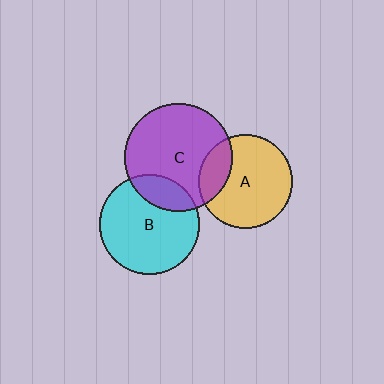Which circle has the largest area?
Circle C (purple).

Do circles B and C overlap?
Yes.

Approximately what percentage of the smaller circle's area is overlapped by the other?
Approximately 20%.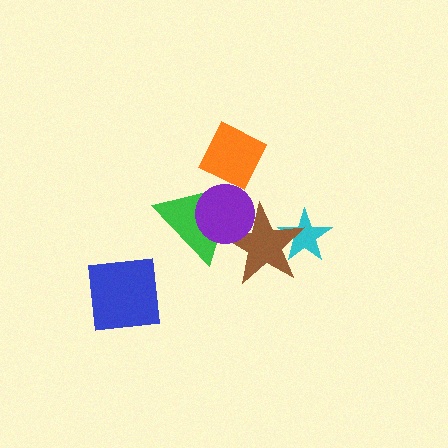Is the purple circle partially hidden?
No, no other shape covers it.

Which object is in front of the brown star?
The purple circle is in front of the brown star.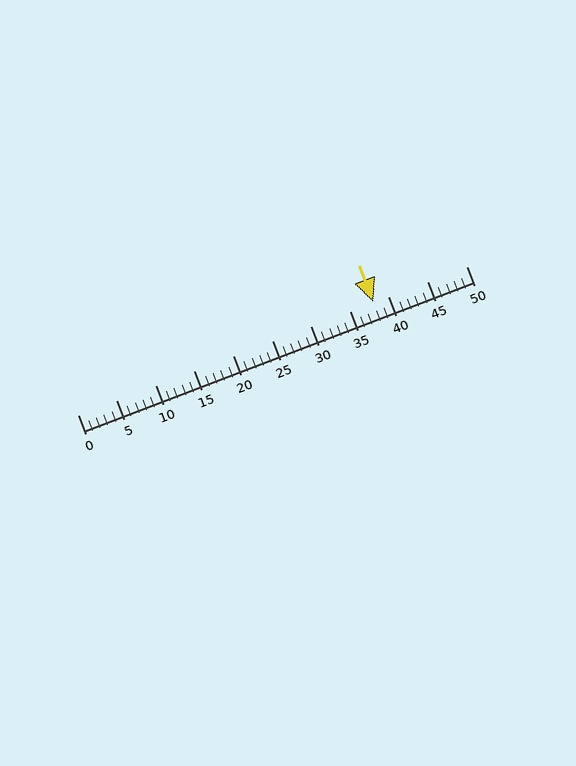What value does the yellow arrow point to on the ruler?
The yellow arrow points to approximately 38.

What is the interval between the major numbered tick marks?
The major tick marks are spaced 5 units apart.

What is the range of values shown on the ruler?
The ruler shows values from 0 to 50.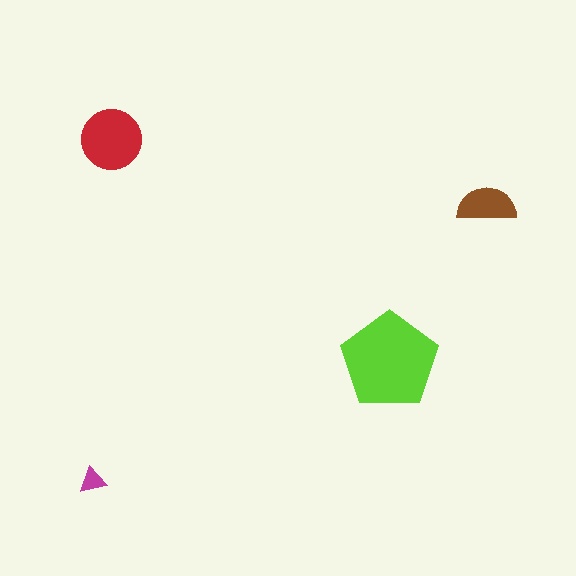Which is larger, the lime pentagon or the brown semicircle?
The lime pentagon.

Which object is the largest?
The lime pentagon.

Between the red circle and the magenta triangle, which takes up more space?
The red circle.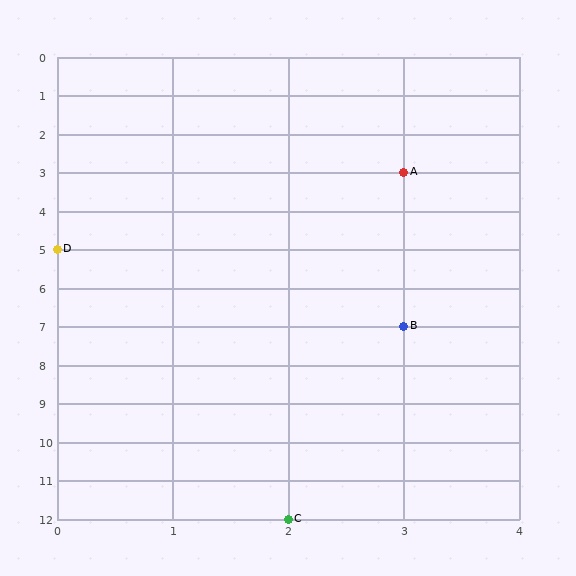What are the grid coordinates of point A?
Point A is at grid coordinates (3, 3).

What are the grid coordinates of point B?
Point B is at grid coordinates (3, 7).